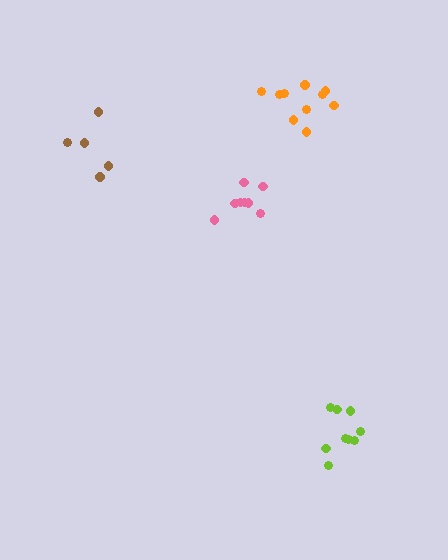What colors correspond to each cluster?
The clusters are colored: orange, lime, pink, brown.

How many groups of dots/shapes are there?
There are 4 groups.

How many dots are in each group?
Group 1: 10 dots, Group 2: 9 dots, Group 3: 8 dots, Group 4: 5 dots (32 total).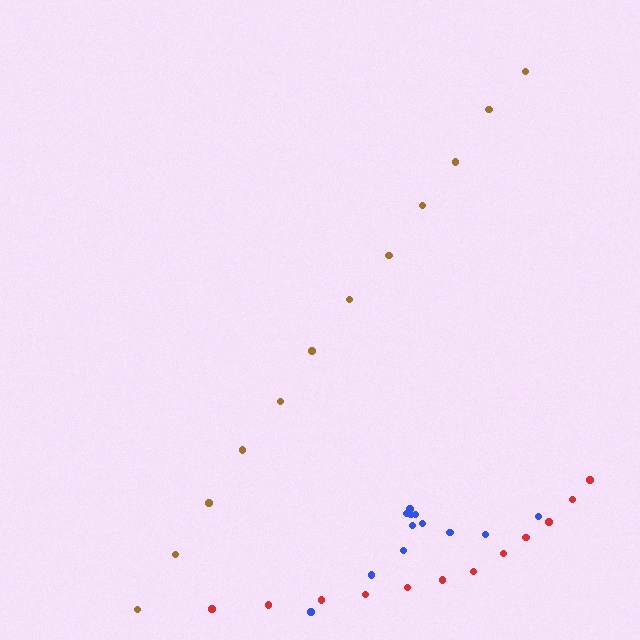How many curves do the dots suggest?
There are 3 distinct paths.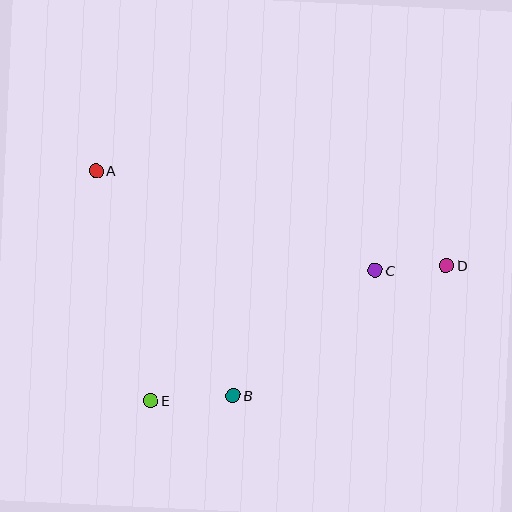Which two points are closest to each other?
Points C and D are closest to each other.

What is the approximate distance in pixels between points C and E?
The distance between C and E is approximately 259 pixels.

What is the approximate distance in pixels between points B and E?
The distance between B and E is approximately 82 pixels.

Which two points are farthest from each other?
Points A and D are farthest from each other.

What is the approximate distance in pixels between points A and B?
The distance between A and B is approximately 263 pixels.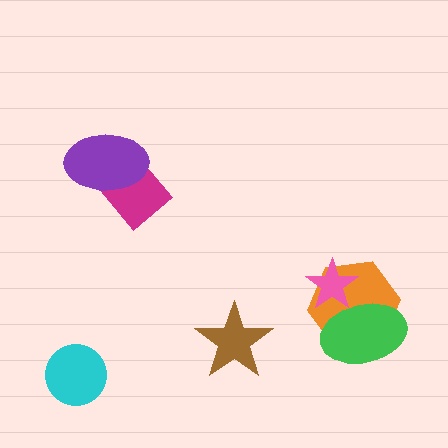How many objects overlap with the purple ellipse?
1 object overlaps with the purple ellipse.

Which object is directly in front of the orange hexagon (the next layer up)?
The pink star is directly in front of the orange hexagon.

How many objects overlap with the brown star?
0 objects overlap with the brown star.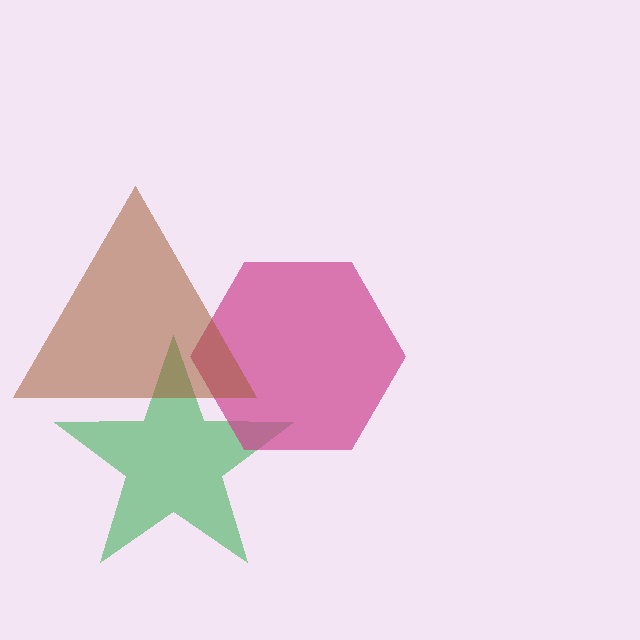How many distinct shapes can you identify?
There are 3 distinct shapes: a green star, a magenta hexagon, a brown triangle.